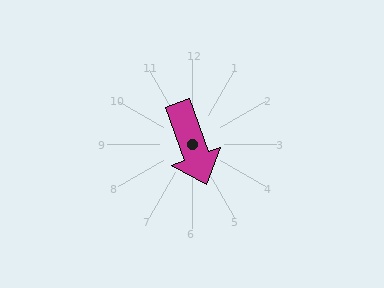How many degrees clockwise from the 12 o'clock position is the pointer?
Approximately 160 degrees.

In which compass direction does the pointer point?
South.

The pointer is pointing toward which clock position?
Roughly 5 o'clock.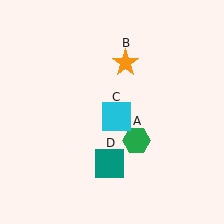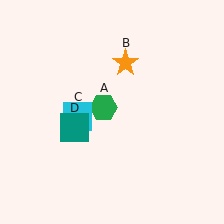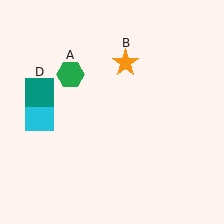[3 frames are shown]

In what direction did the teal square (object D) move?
The teal square (object D) moved up and to the left.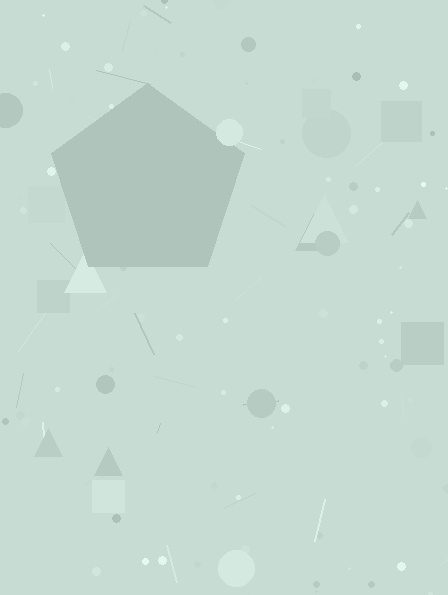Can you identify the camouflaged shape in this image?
The camouflaged shape is a pentagon.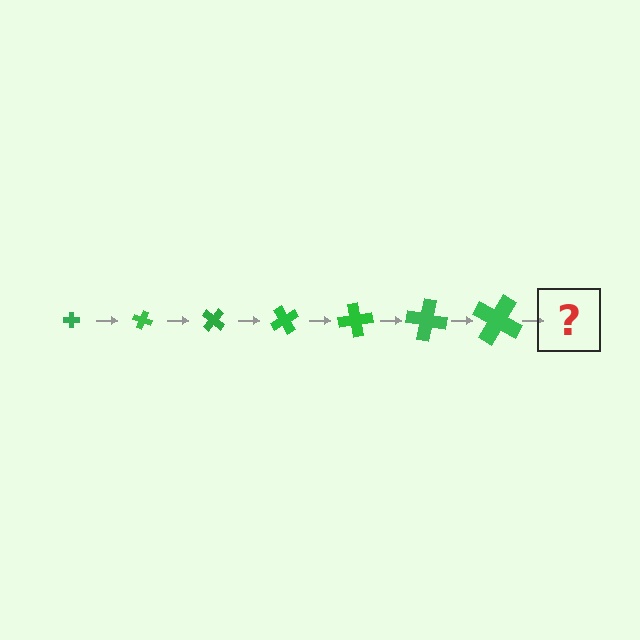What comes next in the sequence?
The next element should be a cross, larger than the previous one and rotated 140 degrees from the start.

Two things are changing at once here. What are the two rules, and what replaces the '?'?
The two rules are that the cross grows larger each step and it rotates 20 degrees each step. The '?' should be a cross, larger than the previous one and rotated 140 degrees from the start.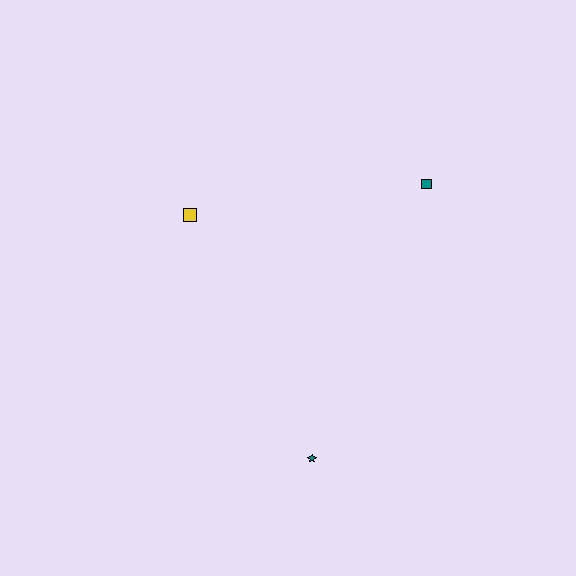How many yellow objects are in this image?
There is 1 yellow object.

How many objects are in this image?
There are 3 objects.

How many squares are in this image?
There are 2 squares.